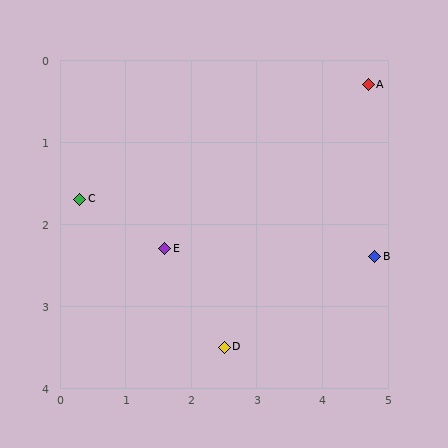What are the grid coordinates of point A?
Point A is at approximately (4.7, 0.3).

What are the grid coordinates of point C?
Point C is at approximately (0.3, 1.7).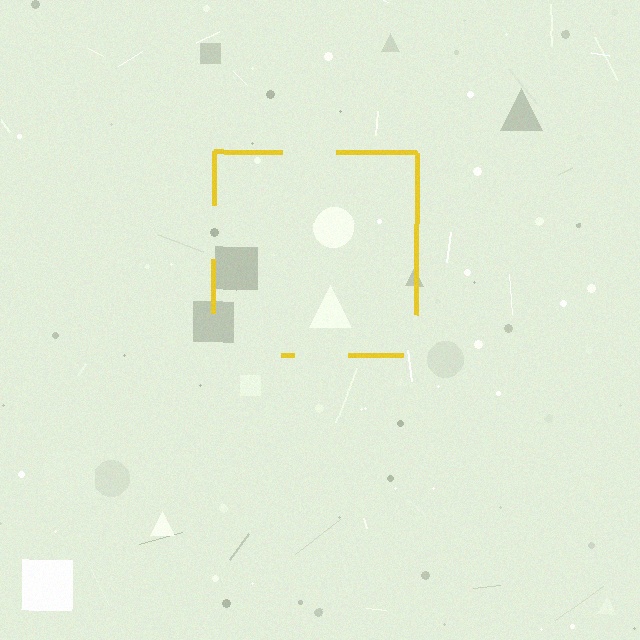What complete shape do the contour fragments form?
The contour fragments form a square.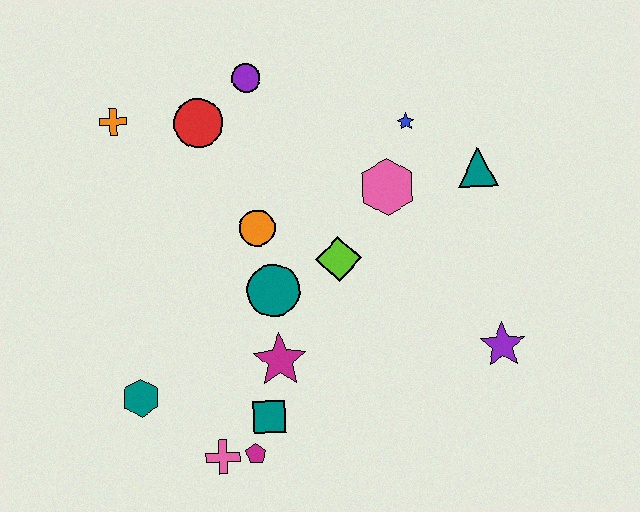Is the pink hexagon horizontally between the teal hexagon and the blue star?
Yes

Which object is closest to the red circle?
The purple circle is closest to the red circle.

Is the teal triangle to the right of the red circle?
Yes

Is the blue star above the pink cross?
Yes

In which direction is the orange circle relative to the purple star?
The orange circle is to the left of the purple star.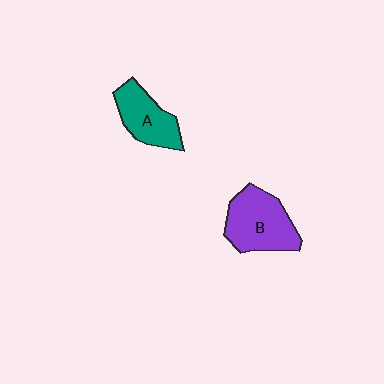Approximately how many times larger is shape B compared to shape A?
Approximately 1.3 times.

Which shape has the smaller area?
Shape A (teal).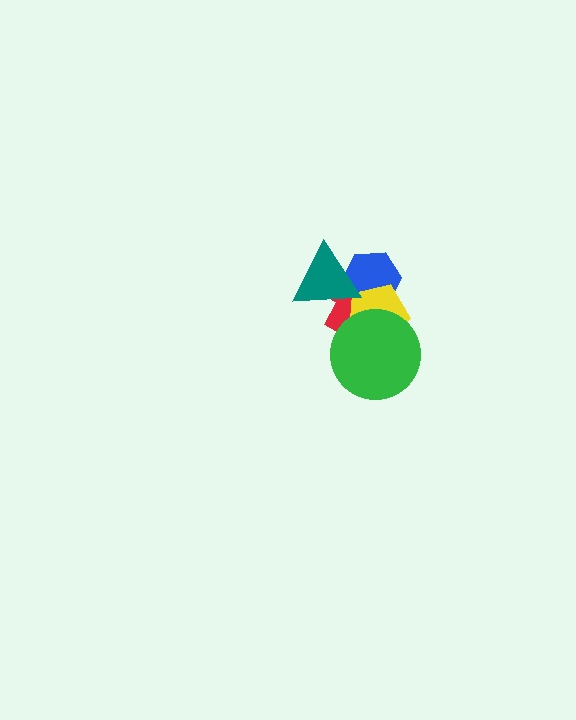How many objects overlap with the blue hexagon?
3 objects overlap with the blue hexagon.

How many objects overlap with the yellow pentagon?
4 objects overlap with the yellow pentagon.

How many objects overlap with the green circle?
2 objects overlap with the green circle.